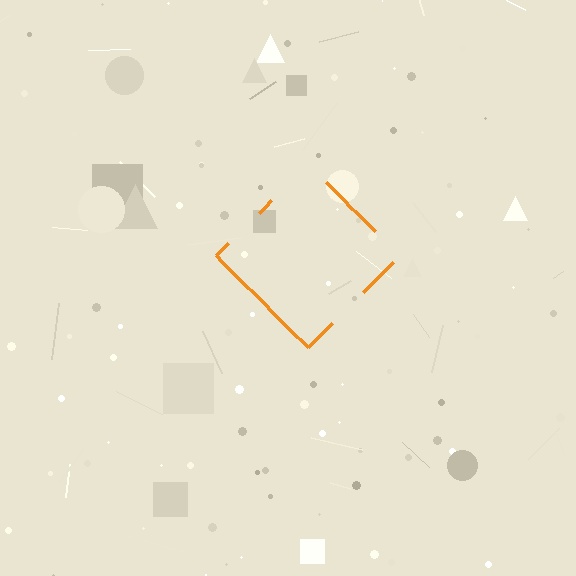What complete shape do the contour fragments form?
The contour fragments form a diamond.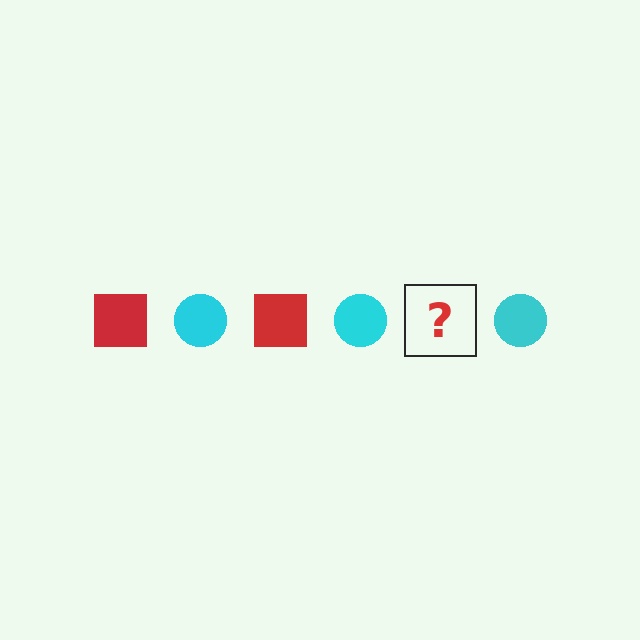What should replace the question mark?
The question mark should be replaced with a red square.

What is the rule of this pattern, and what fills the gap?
The rule is that the pattern alternates between red square and cyan circle. The gap should be filled with a red square.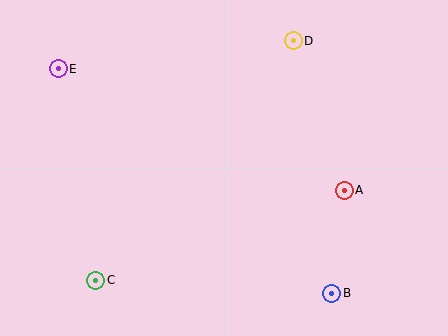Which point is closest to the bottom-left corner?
Point C is closest to the bottom-left corner.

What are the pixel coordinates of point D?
Point D is at (293, 41).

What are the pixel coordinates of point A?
Point A is at (344, 190).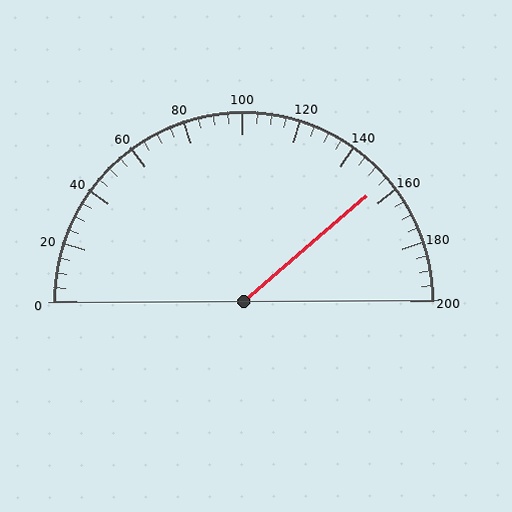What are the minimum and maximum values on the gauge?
The gauge ranges from 0 to 200.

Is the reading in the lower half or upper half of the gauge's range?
The reading is in the upper half of the range (0 to 200).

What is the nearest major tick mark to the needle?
The nearest major tick mark is 160.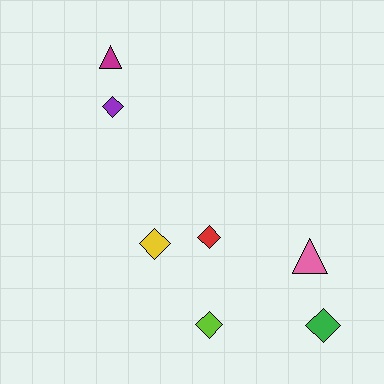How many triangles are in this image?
There are 2 triangles.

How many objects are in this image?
There are 7 objects.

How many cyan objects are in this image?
There are no cyan objects.